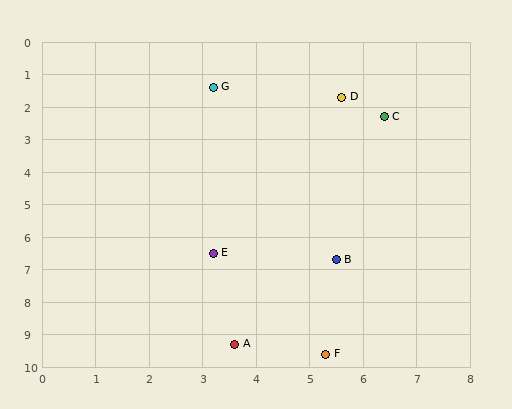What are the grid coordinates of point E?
Point E is at approximately (3.2, 6.5).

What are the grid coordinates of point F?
Point F is at approximately (5.3, 9.6).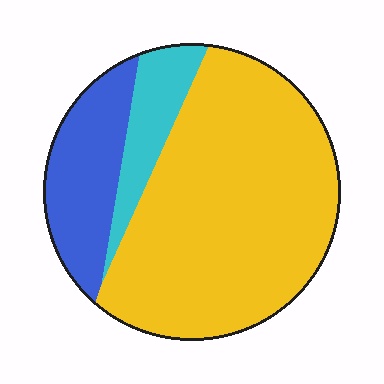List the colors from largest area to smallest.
From largest to smallest: yellow, blue, cyan.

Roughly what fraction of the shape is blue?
Blue covers about 20% of the shape.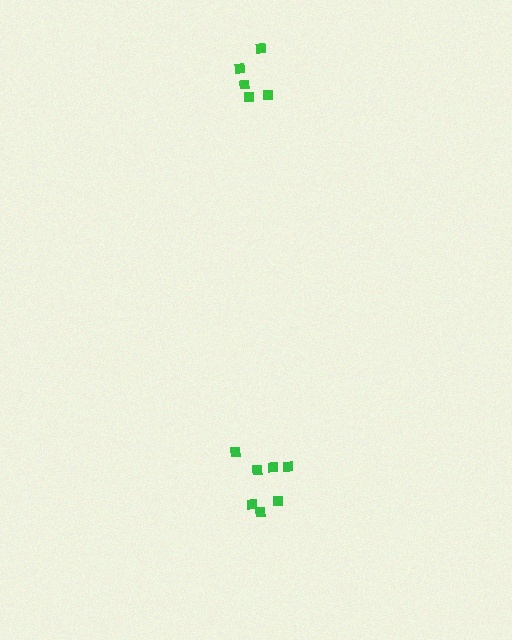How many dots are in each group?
Group 1: 5 dots, Group 2: 7 dots (12 total).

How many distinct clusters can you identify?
There are 2 distinct clusters.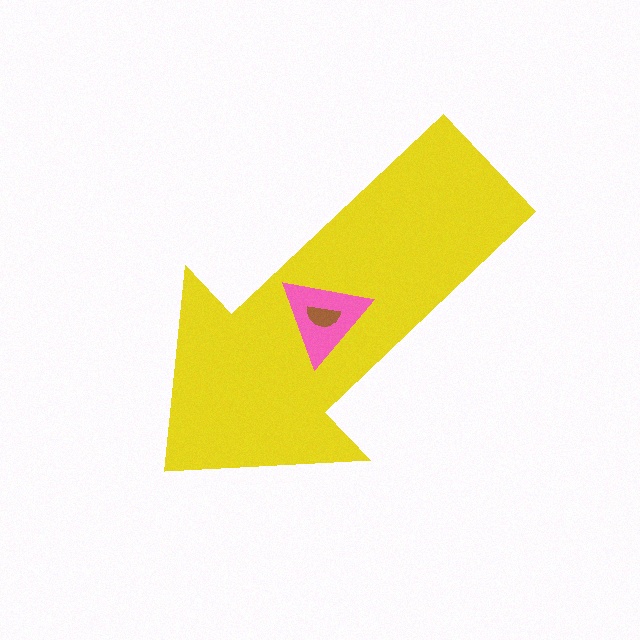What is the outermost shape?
The yellow arrow.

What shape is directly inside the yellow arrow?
The pink triangle.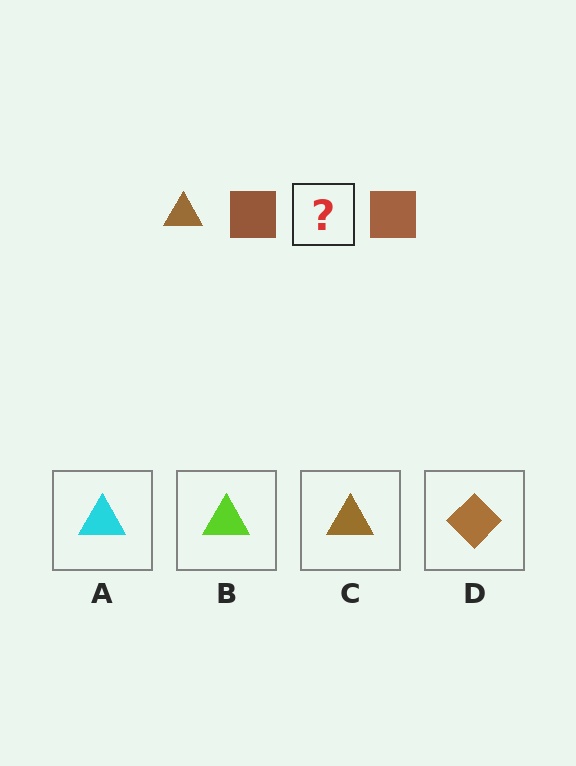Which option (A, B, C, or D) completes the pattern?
C.